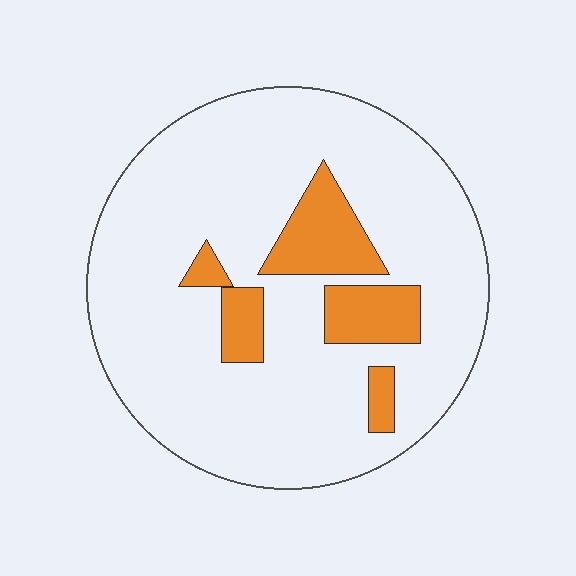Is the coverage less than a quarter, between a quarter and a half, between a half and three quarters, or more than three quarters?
Less than a quarter.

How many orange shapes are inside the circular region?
5.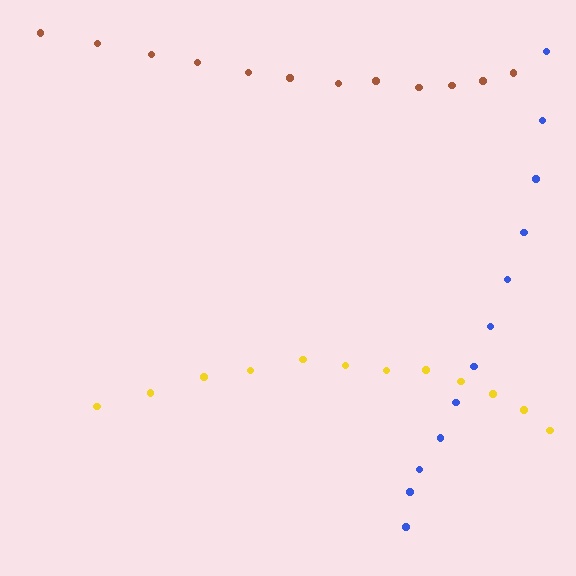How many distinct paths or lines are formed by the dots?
There are 3 distinct paths.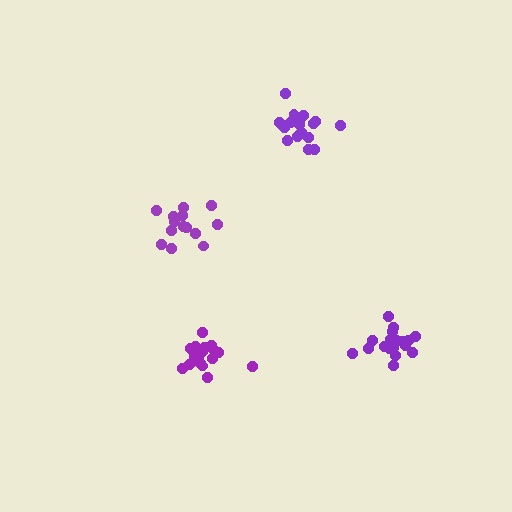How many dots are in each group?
Group 1: 18 dots, Group 2: 18 dots, Group 3: 19 dots, Group 4: 14 dots (69 total).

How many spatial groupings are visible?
There are 4 spatial groupings.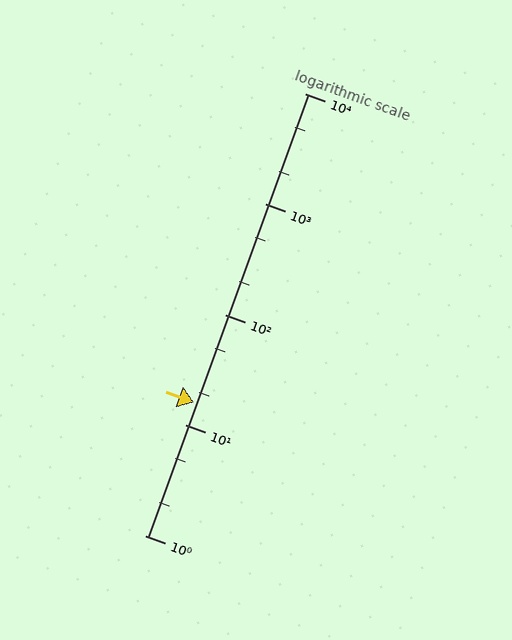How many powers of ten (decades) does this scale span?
The scale spans 4 decades, from 1 to 10000.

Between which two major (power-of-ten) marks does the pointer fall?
The pointer is between 10 and 100.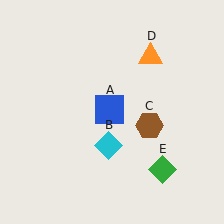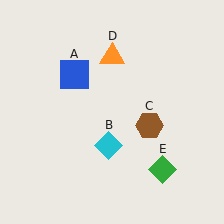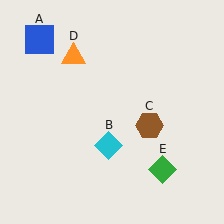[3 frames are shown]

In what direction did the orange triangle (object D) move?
The orange triangle (object D) moved left.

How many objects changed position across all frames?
2 objects changed position: blue square (object A), orange triangle (object D).